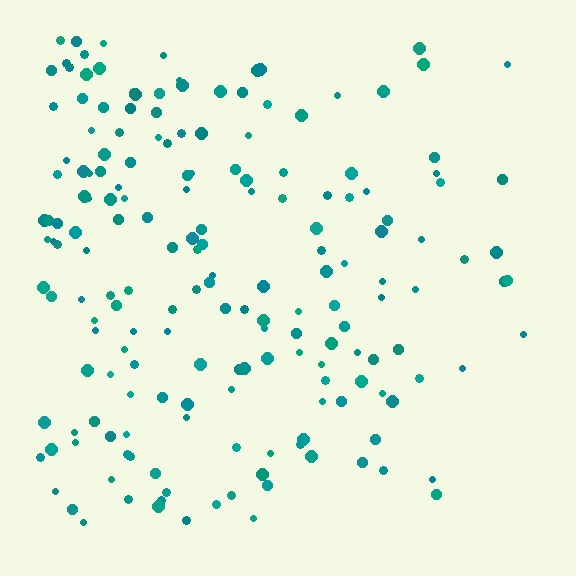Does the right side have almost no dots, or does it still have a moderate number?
Still a moderate number, just noticeably fewer than the left.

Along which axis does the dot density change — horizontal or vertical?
Horizontal.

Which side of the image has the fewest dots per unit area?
The right.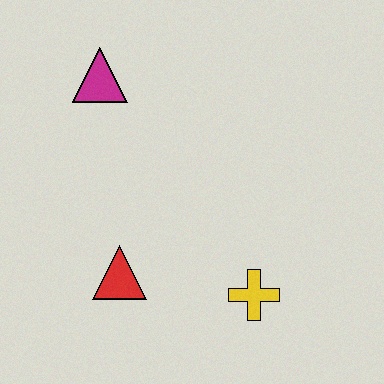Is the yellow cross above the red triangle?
No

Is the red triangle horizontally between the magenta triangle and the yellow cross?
Yes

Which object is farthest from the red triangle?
The magenta triangle is farthest from the red triangle.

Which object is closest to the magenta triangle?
The red triangle is closest to the magenta triangle.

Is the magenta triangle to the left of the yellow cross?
Yes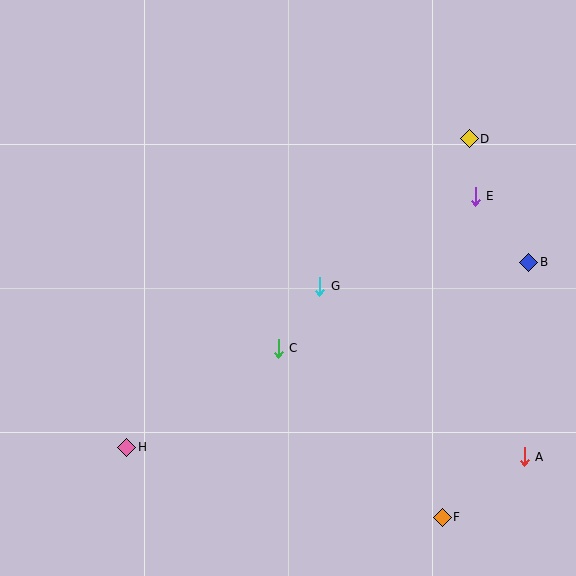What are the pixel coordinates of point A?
Point A is at (524, 457).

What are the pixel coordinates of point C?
Point C is at (278, 348).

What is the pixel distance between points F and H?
The distance between F and H is 324 pixels.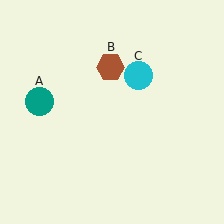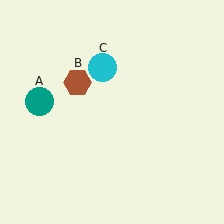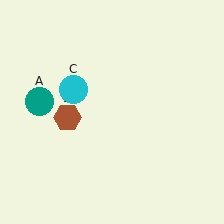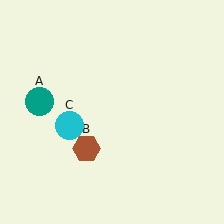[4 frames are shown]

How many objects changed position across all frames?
2 objects changed position: brown hexagon (object B), cyan circle (object C).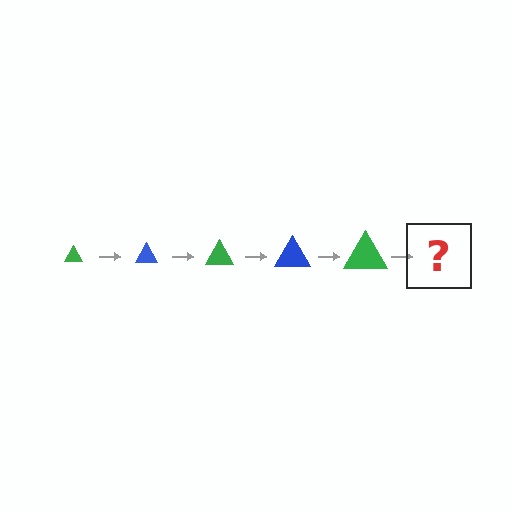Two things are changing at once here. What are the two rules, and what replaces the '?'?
The two rules are that the triangle grows larger each step and the color cycles through green and blue. The '?' should be a blue triangle, larger than the previous one.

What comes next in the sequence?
The next element should be a blue triangle, larger than the previous one.